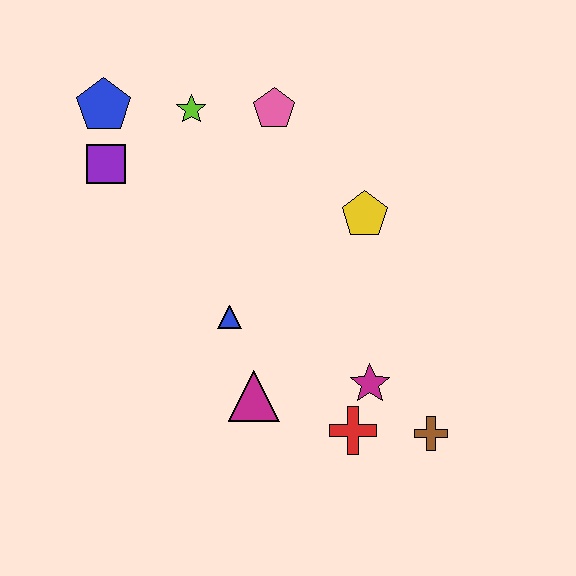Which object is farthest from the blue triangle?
The blue pentagon is farthest from the blue triangle.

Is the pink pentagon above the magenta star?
Yes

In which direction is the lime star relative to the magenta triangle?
The lime star is above the magenta triangle.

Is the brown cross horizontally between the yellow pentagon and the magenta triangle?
No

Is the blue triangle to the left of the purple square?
No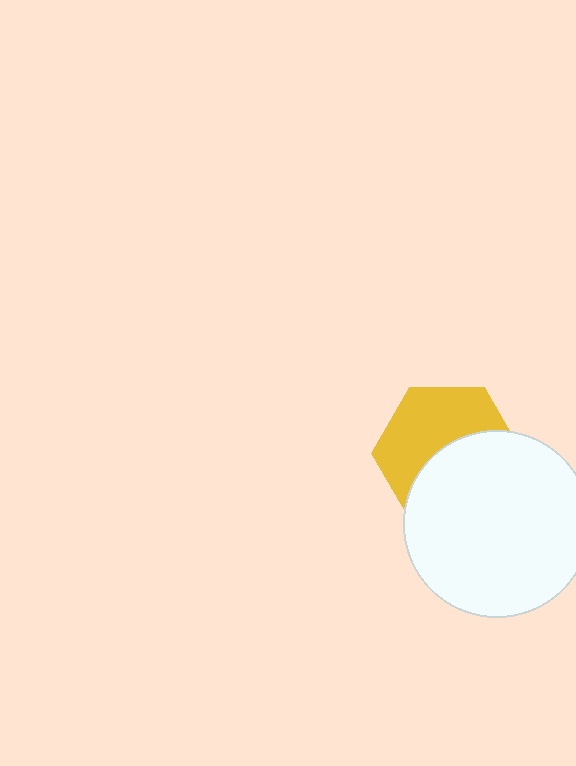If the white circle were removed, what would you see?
You would see the complete yellow hexagon.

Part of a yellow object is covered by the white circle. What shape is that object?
It is a hexagon.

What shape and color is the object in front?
The object in front is a white circle.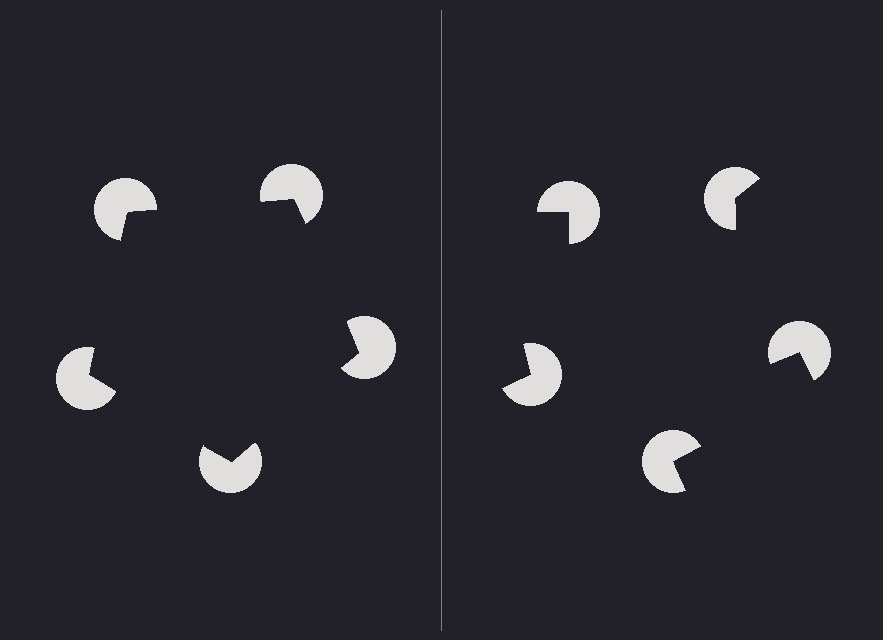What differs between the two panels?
The pac-man discs are positioned identically on both sides; only the wedge orientations differ. On the left they align to a pentagon; on the right they are misaligned.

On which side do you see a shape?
An illusory pentagon appears on the left side. On the right side the wedge cuts are rotated, so no coherent shape forms.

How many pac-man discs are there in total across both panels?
10 — 5 on each side.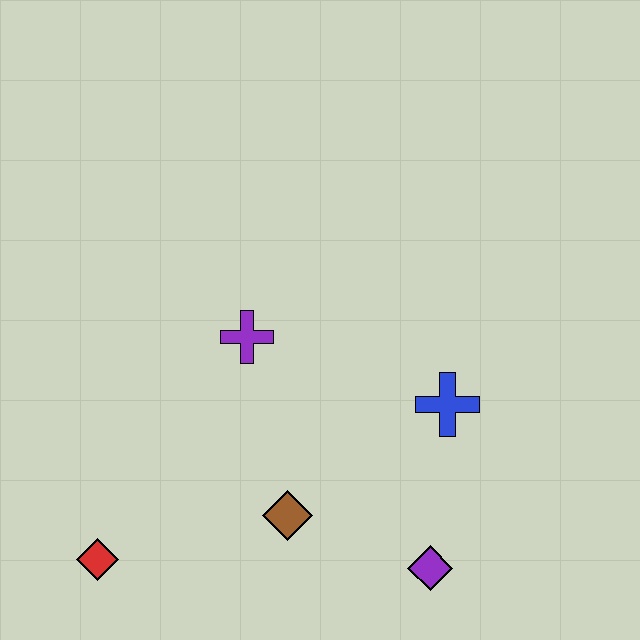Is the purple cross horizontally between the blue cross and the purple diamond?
No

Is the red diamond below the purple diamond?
No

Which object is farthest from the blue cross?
The red diamond is farthest from the blue cross.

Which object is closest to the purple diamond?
The brown diamond is closest to the purple diamond.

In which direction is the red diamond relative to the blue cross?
The red diamond is to the left of the blue cross.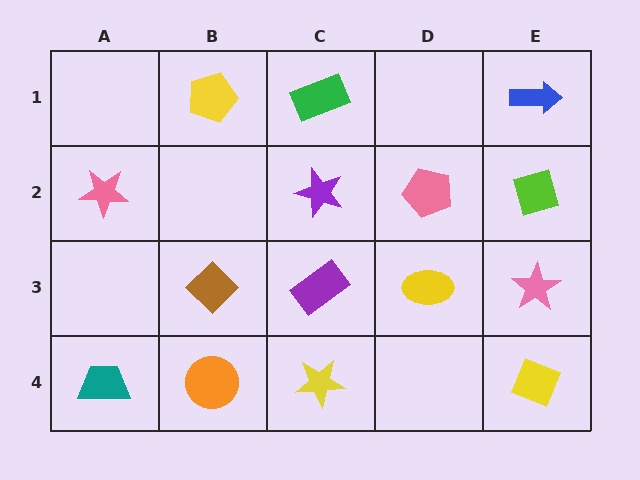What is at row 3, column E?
A pink star.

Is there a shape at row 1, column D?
No, that cell is empty.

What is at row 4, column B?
An orange circle.